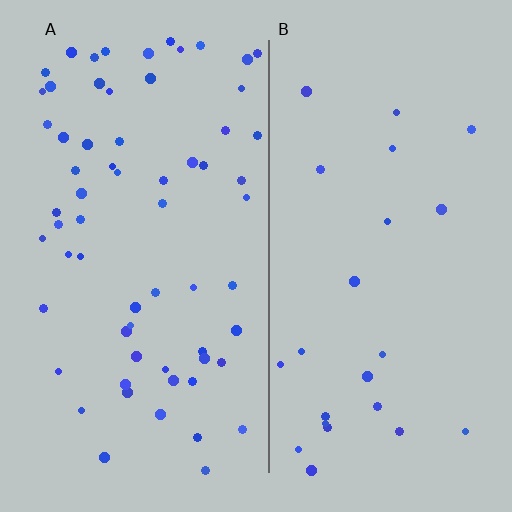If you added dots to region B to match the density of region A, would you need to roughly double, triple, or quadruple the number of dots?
Approximately triple.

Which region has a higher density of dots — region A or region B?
A (the left).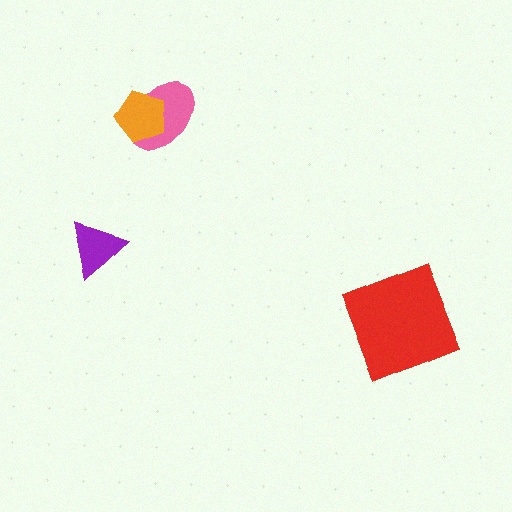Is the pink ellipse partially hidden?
Yes, it is partially covered by another shape.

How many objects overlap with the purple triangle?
0 objects overlap with the purple triangle.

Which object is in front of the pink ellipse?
The orange pentagon is in front of the pink ellipse.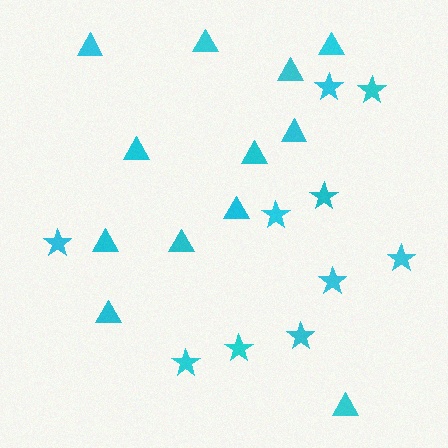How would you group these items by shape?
There are 2 groups: one group of triangles (12) and one group of stars (10).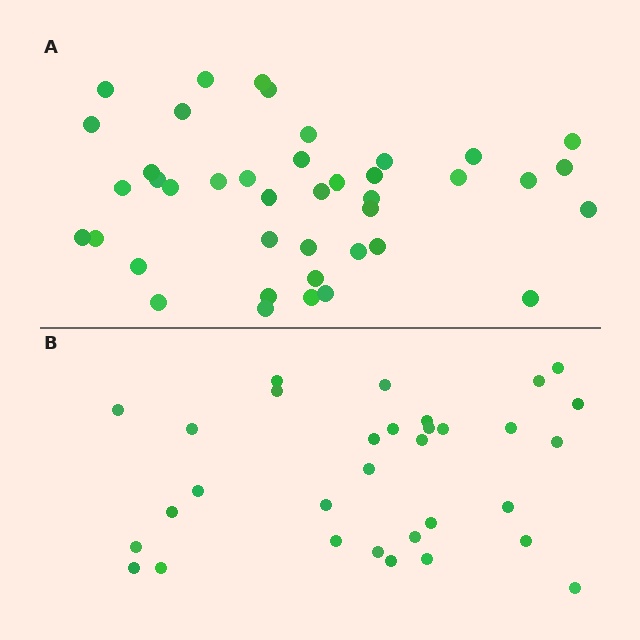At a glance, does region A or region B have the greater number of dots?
Region A (the top region) has more dots.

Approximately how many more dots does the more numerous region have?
Region A has roughly 8 or so more dots than region B.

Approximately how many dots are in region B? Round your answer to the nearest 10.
About 30 dots. (The exact count is 32, which rounds to 30.)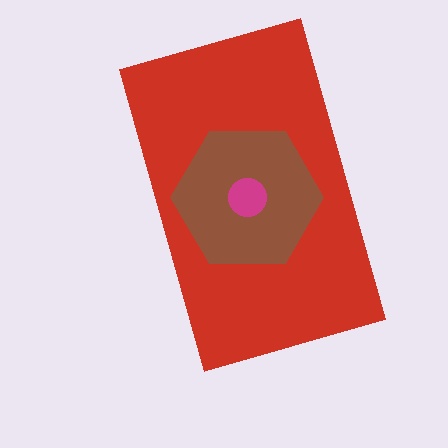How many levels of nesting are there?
3.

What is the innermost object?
The magenta circle.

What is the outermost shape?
The red rectangle.